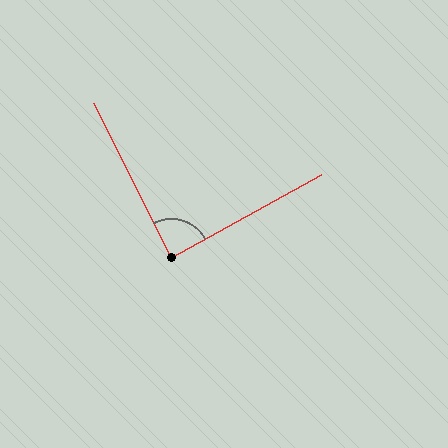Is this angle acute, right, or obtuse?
It is approximately a right angle.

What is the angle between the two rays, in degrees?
Approximately 88 degrees.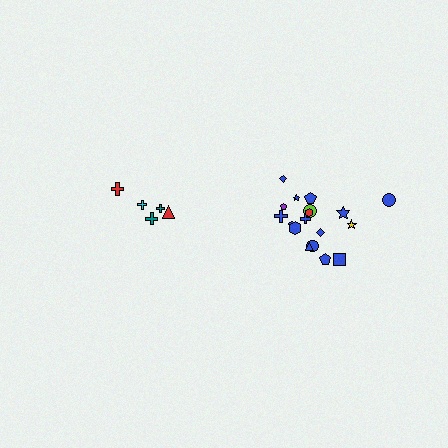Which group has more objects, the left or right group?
The right group.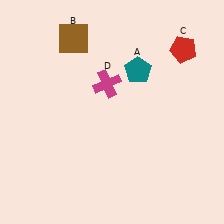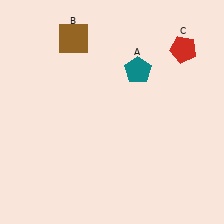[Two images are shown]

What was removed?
The magenta cross (D) was removed in Image 2.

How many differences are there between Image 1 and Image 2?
There is 1 difference between the two images.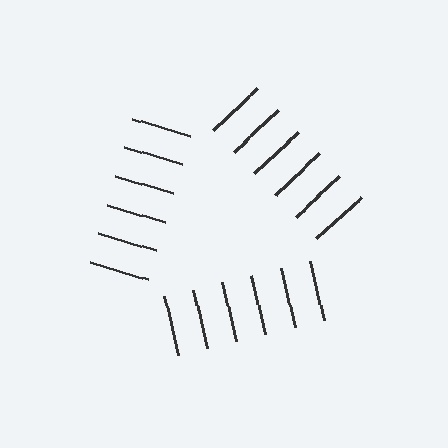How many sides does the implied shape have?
3 sides — the line-ends trace a triangle.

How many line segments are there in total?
18 — 6 along each of the 3 edges.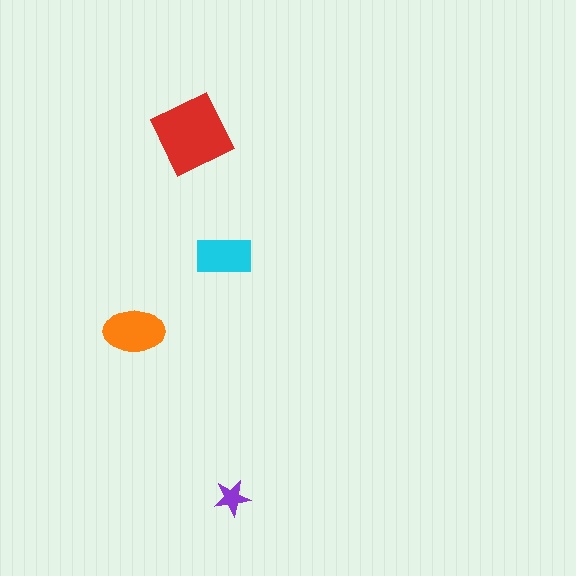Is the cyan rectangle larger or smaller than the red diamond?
Smaller.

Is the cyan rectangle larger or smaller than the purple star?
Larger.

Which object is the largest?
The red diamond.